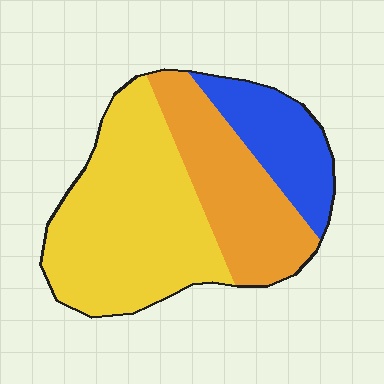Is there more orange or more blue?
Orange.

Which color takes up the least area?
Blue, at roughly 20%.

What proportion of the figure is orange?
Orange takes up about one third (1/3) of the figure.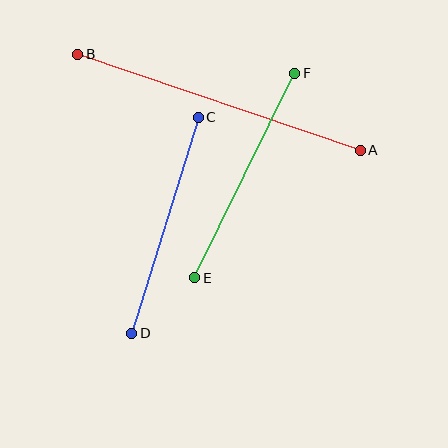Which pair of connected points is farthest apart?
Points A and B are farthest apart.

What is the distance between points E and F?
The distance is approximately 228 pixels.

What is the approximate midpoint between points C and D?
The midpoint is at approximately (165, 225) pixels.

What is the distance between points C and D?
The distance is approximately 226 pixels.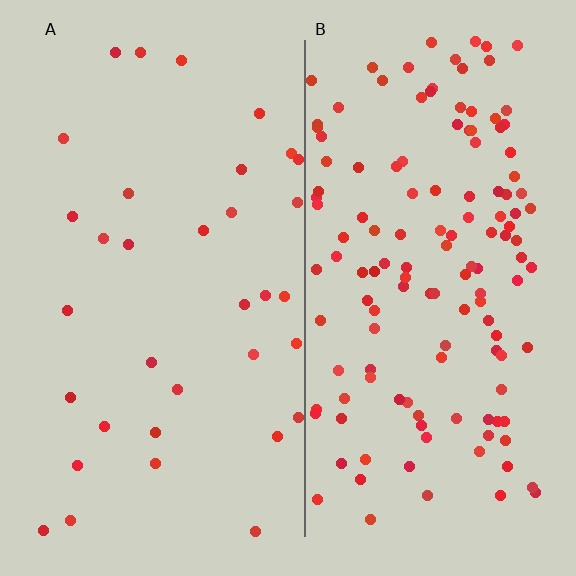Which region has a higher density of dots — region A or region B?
B (the right).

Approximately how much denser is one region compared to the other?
Approximately 4.1× — region B over region A.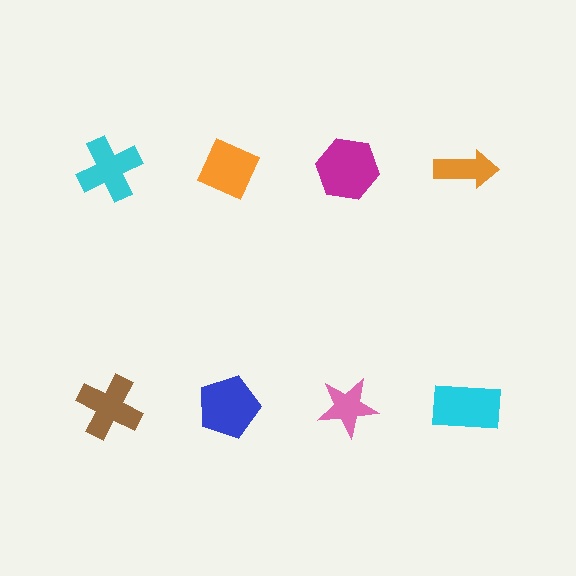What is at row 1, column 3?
A magenta hexagon.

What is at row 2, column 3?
A pink star.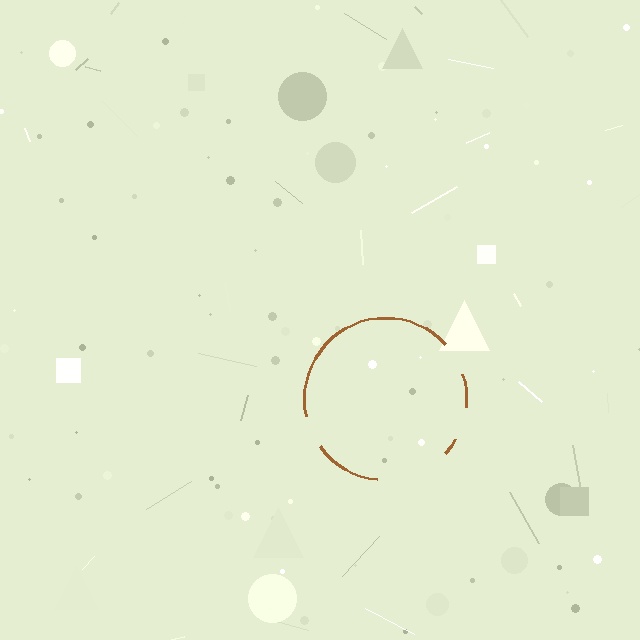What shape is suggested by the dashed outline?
The dashed outline suggests a circle.